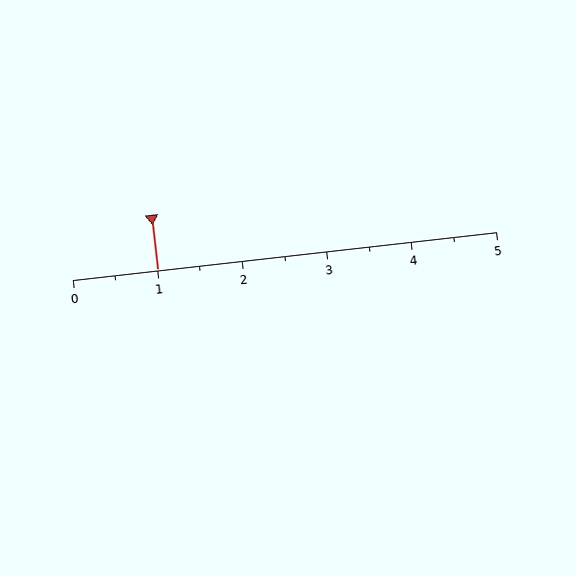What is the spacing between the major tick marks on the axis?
The major ticks are spaced 1 apart.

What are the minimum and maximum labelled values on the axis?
The axis runs from 0 to 5.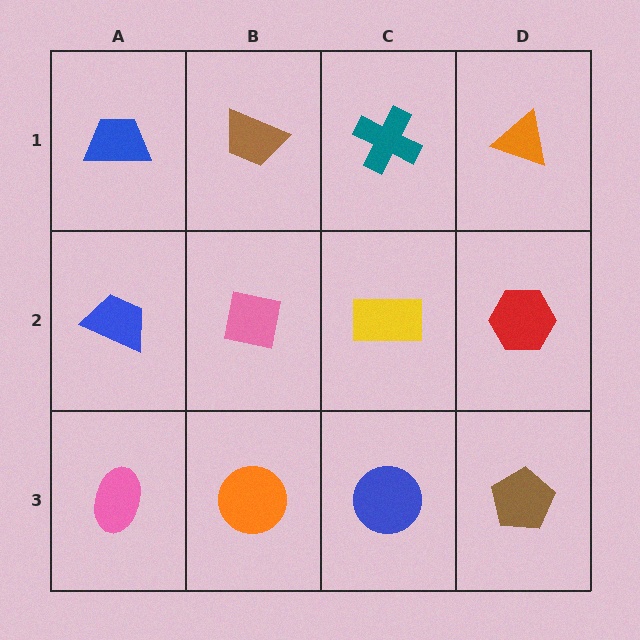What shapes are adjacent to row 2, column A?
A blue trapezoid (row 1, column A), a pink ellipse (row 3, column A), a pink square (row 2, column B).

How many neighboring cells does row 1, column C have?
3.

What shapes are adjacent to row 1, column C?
A yellow rectangle (row 2, column C), a brown trapezoid (row 1, column B), an orange triangle (row 1, column D).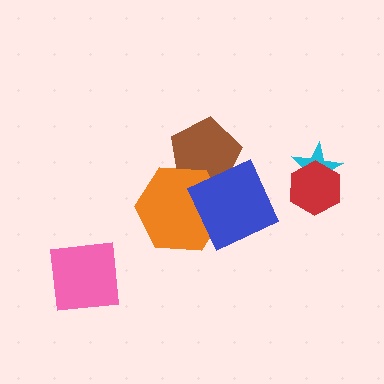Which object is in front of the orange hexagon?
The blue diamond is in front of the orange hexagon.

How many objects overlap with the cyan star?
1 object overlaps with the cyan star.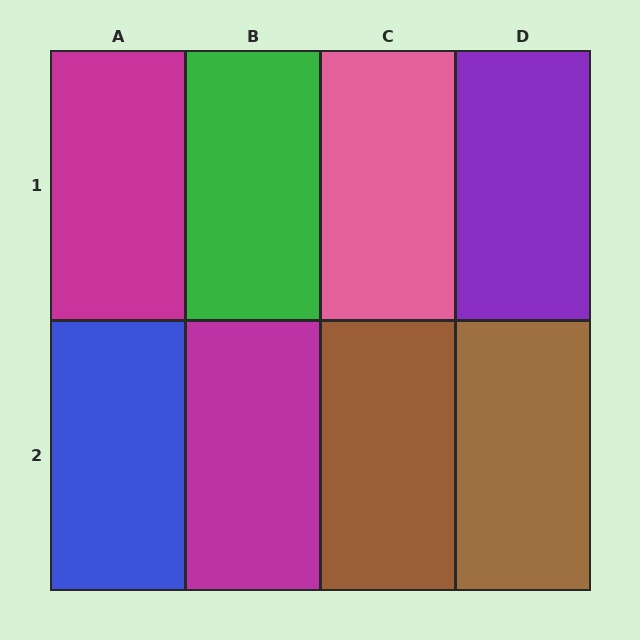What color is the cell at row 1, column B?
Green.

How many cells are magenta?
2 cells are magenta.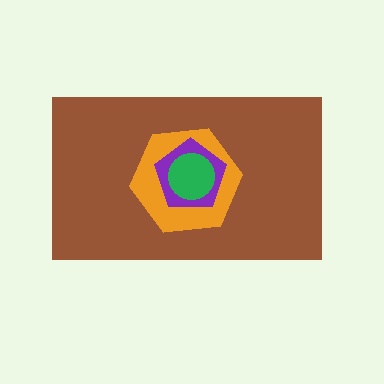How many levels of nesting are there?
4.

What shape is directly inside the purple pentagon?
The green circle.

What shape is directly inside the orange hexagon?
The purple pentagon.